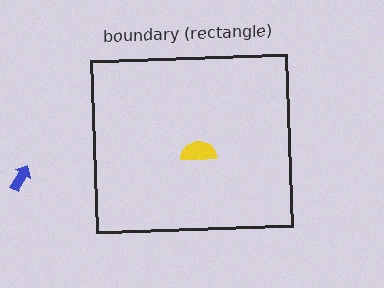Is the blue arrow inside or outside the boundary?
Outside.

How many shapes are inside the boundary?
1 inside, 1 outside.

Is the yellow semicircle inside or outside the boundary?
Inside.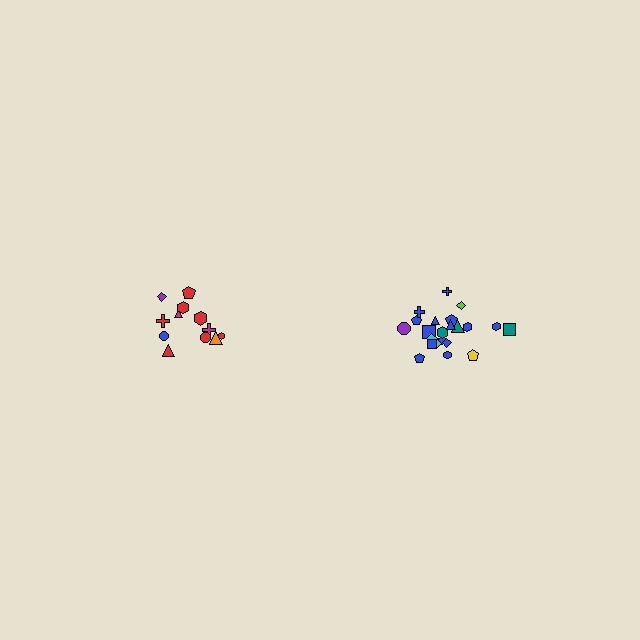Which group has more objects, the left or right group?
The right group.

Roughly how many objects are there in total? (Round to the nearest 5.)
Roughly 35 objects in total.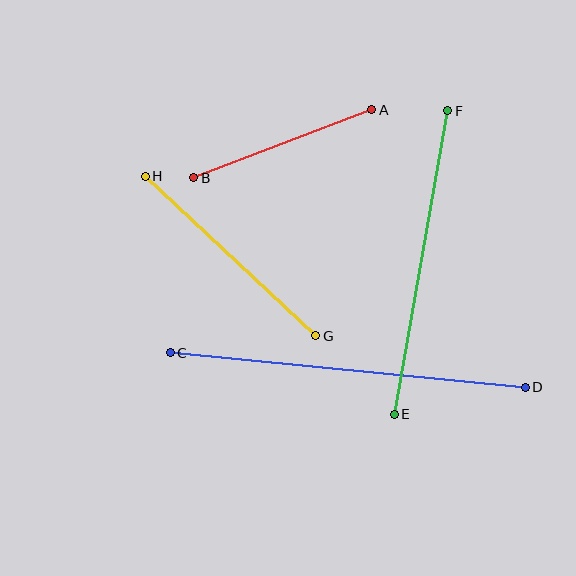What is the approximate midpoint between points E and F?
The midpoint is at approximately (421, 263) pixels.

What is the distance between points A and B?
The distance is approximately 190 pixels.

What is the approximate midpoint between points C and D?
The midpoint is at approximately (348, 370) pixels.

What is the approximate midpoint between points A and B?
The midpoint is at approximately (283, 144) pixels.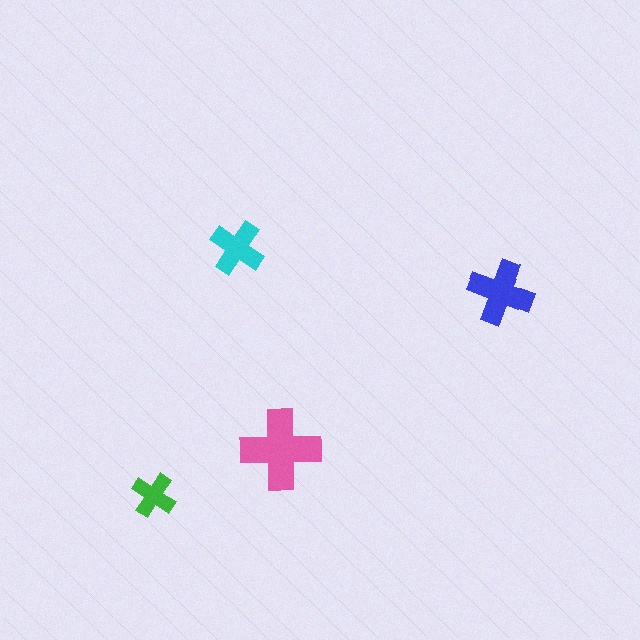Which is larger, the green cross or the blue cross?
The blue one.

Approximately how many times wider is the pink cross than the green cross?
About 2 times wider.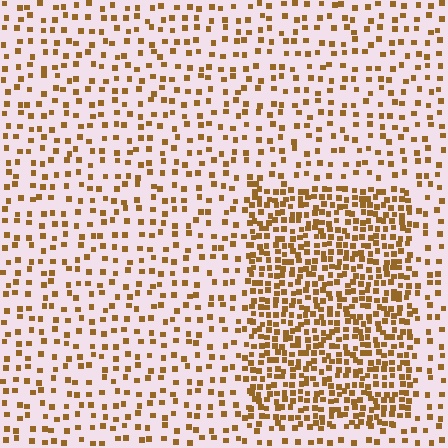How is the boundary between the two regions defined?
The boundary is defined by a change in element density (approximately 2.4x ratio). All elements are the same color, size, and shape.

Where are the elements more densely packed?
The elements are more densely packed inside the rectangle boundary.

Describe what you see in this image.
The image contains small brown elements arranged at two different densities. A rectangle-shaped region is visible where the elements are more densely packed than the surrounding area.